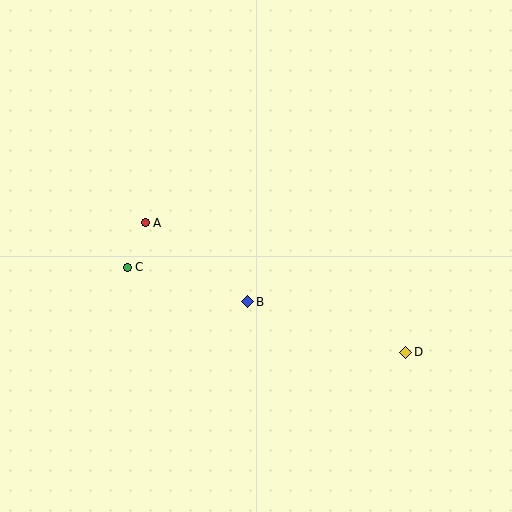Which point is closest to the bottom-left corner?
Point C is closest to the bottom-left corner.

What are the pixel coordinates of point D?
Point D is at (406, 352).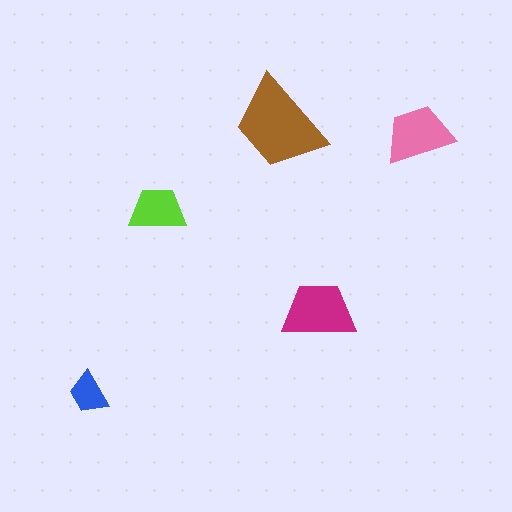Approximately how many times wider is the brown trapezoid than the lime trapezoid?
About 1.5 times wider.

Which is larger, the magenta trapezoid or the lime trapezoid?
The magenta one.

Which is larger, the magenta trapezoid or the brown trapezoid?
The brown one.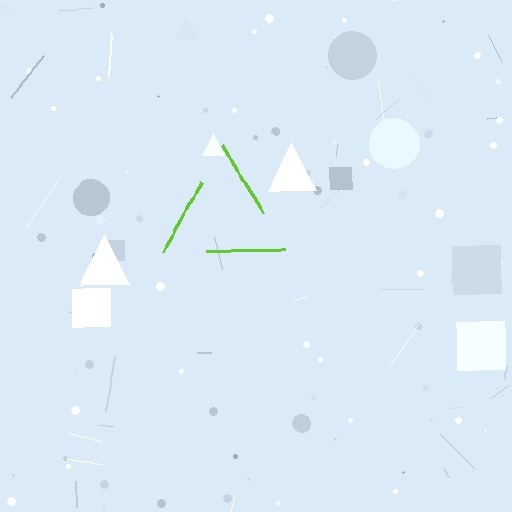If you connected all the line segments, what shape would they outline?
They would outline a triangle.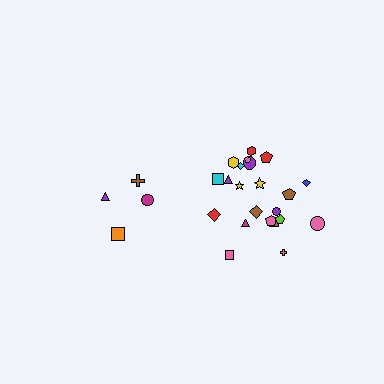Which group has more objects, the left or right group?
The right group.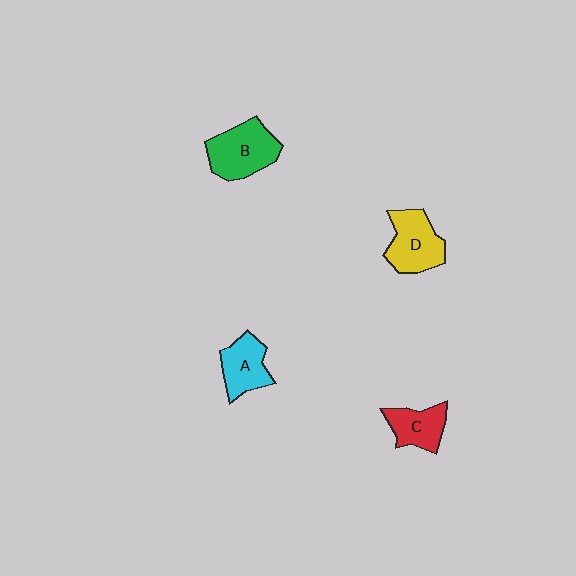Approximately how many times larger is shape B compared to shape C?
Approximately 1.5 times.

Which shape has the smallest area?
Shape C (red).